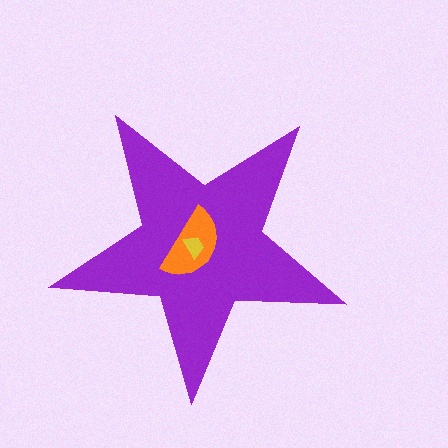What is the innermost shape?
The yellow trapezoid.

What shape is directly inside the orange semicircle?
The yellow trapezoid.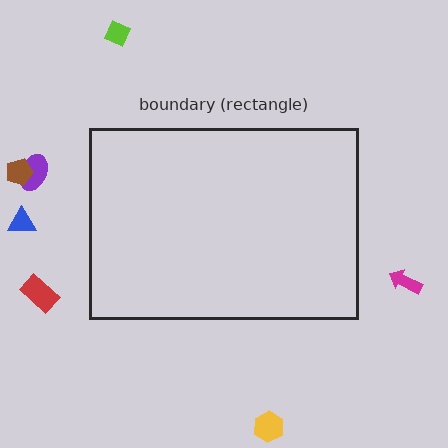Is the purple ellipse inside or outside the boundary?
Outside.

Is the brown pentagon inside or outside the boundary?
Outside.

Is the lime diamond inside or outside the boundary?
Outside.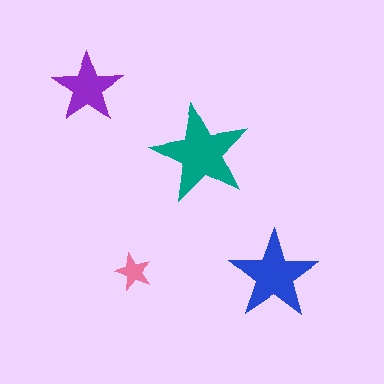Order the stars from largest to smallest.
the teal one, the blue one, the purple one, the pink one.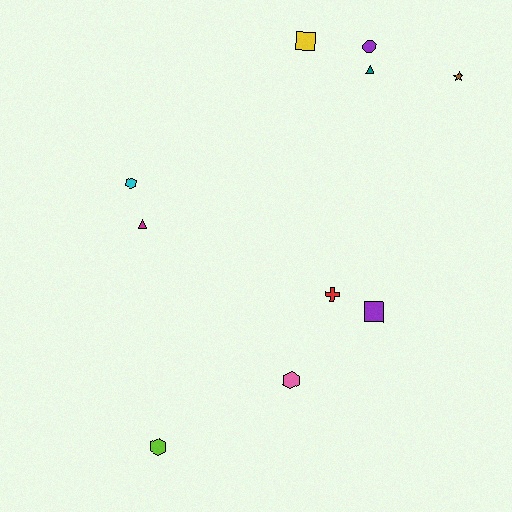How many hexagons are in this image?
There are 3 hexagons.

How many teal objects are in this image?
There is 1 teal object.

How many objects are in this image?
There are 10 objects.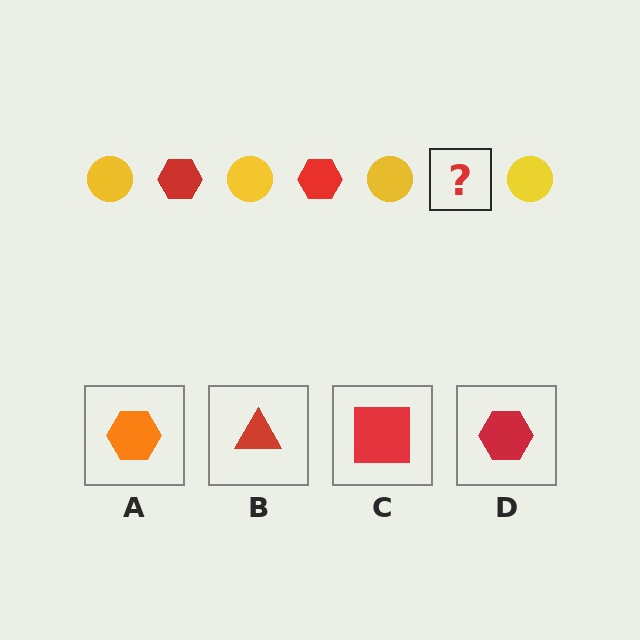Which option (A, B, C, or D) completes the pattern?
D.